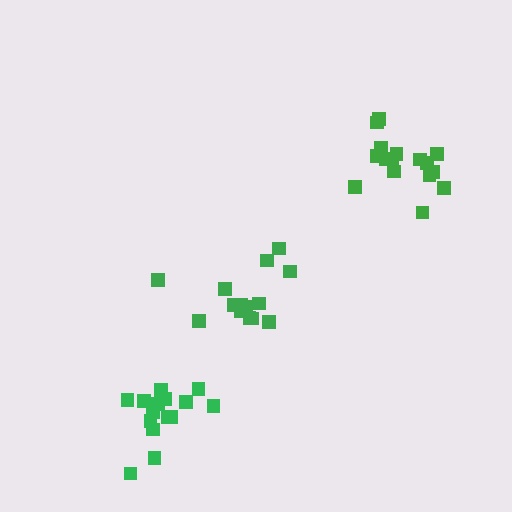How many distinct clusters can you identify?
There are 3 distinct clusters.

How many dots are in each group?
Group 1: 16 dots, Group 2: 14 dots, Group 3: 15 dots (45 total).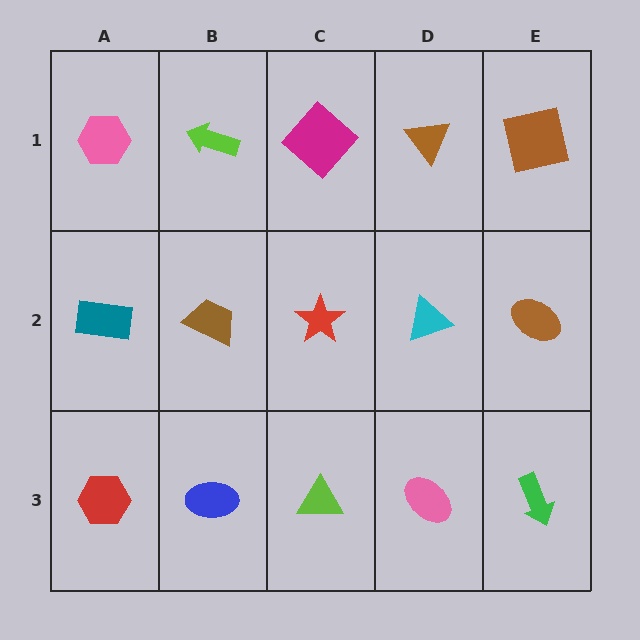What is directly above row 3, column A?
A teal rectangle.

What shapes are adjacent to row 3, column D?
A cyan triangle (row 2, column D), a lime triangle (row 3, column C), a green arrow (row 3, column E).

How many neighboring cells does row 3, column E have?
2.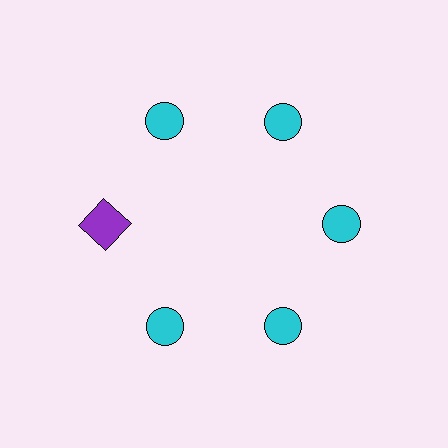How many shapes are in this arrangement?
There are 6 shapes arranged in a ring pattern.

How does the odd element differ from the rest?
It differs in both color (purple instead of cyan) and shape (square instead of circle).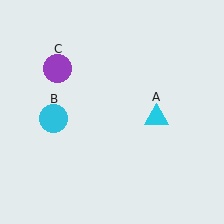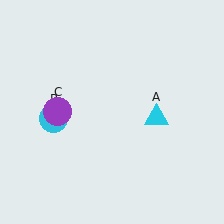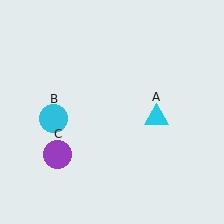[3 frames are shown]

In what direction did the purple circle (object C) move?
The purple circle (object C) moved down.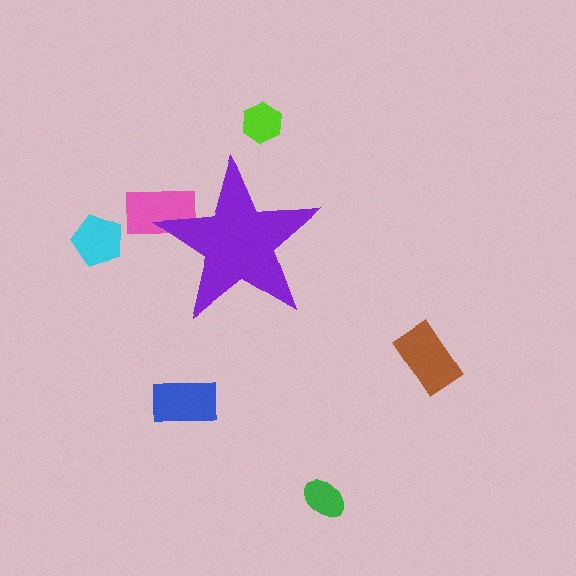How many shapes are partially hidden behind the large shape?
1 shape is partially hidden.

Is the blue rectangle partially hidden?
No, the blue rectangle is fully visible.